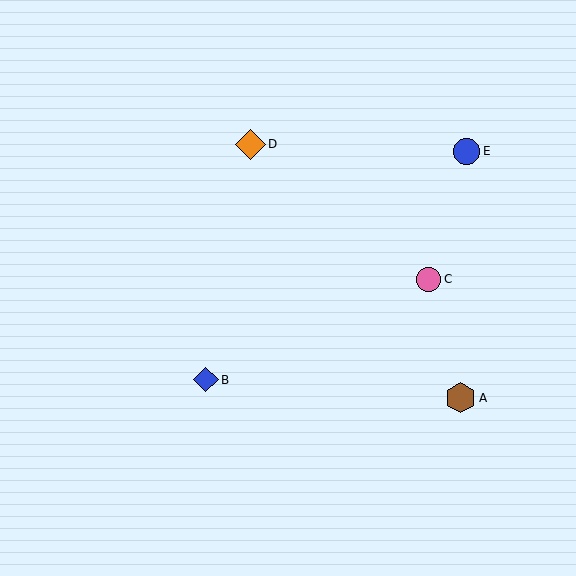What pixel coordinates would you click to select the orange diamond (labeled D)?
Click at (250, 144) to select the orange diamond D.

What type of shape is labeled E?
Shape E is a blue circle.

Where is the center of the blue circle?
The center of the blue circle is at (466, 151).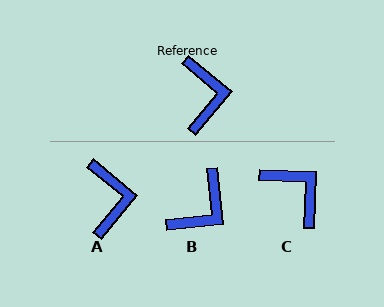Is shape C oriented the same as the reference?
No, it is off by about 37 degrees.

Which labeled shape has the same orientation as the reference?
A.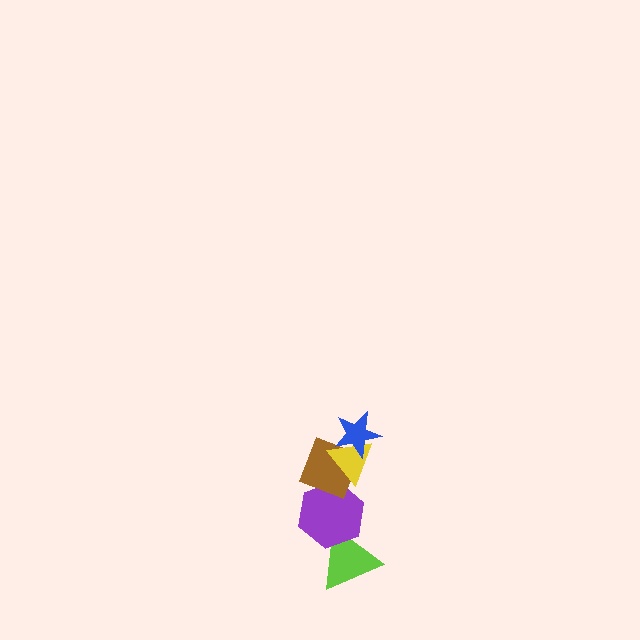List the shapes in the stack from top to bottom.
From top to bottom: the blue star, the yellow triangle, the brown diamond, the purple hexagon, the lime triangle.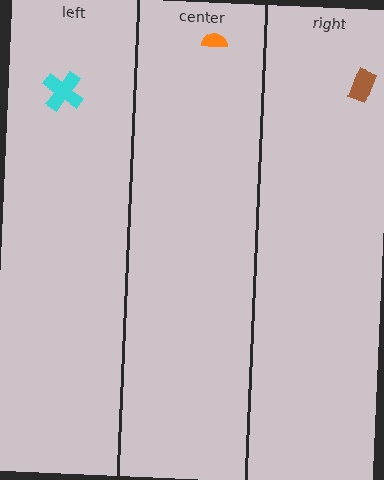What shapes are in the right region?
The brown rectangle.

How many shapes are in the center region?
1.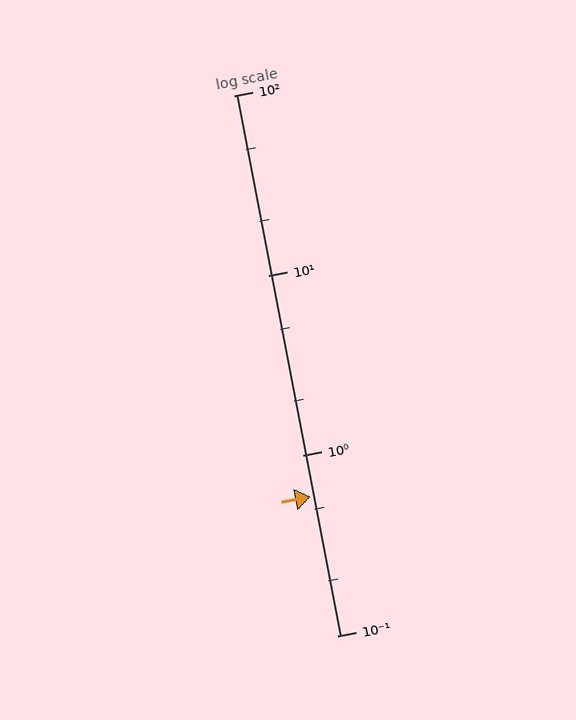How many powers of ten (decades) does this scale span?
The scale spans 3 decades, from 0.1 to 100.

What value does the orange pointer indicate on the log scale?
The pointer indicates approximately 0.59.